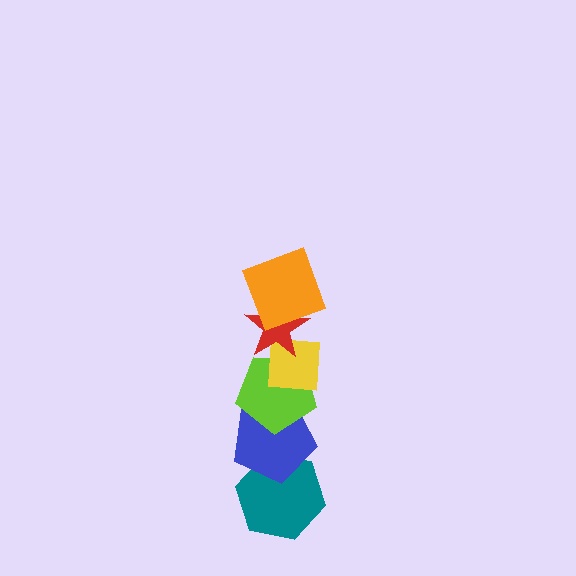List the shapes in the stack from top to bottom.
From top to bottom: the orange square, the red star, the yellow square, the lime pentagon, the blue pentagon, the teal hexagon.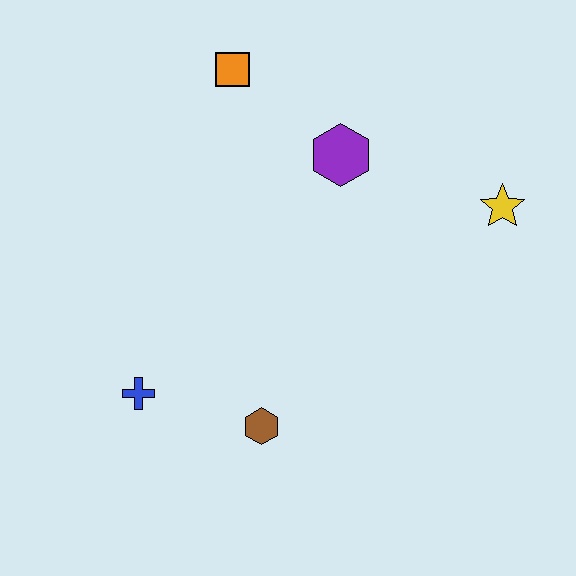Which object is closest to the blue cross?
The brown hexagon is closest to the blue cross.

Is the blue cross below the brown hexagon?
No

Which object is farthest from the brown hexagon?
The orange square is farthest from the brown hexagon.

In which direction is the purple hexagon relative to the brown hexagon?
The purple hexagon is above the brown hexagon.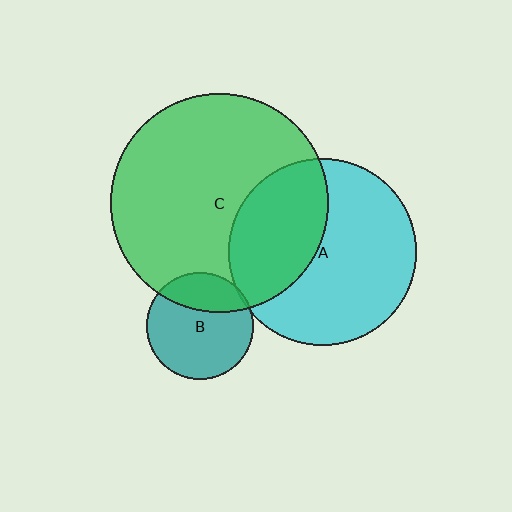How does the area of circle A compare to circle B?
Approximately 3.1 times.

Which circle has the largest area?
Circle C (green).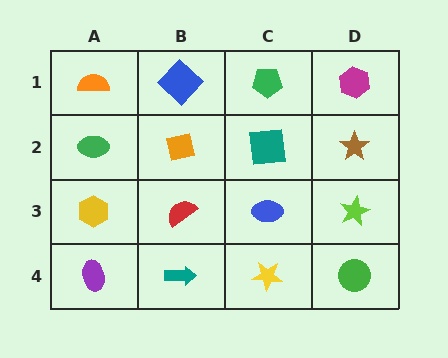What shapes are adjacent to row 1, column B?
An orange square (row 2, column B), an orange semicircle (row 1, column A), a green pentagon (row 1, column C).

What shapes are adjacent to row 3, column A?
A green ellipse (row 2, column A), a purple ellipse (row 4, column A), a red semicircle (row 3, column B).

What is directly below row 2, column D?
A lime star.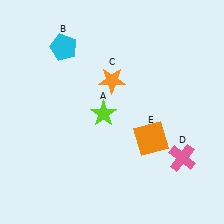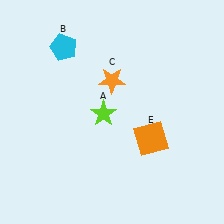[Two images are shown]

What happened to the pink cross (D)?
The pink cross (D) was removed in Image 2. It was in the bottom-right area of Image 1.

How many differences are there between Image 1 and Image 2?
There is 1 difference between the two images.